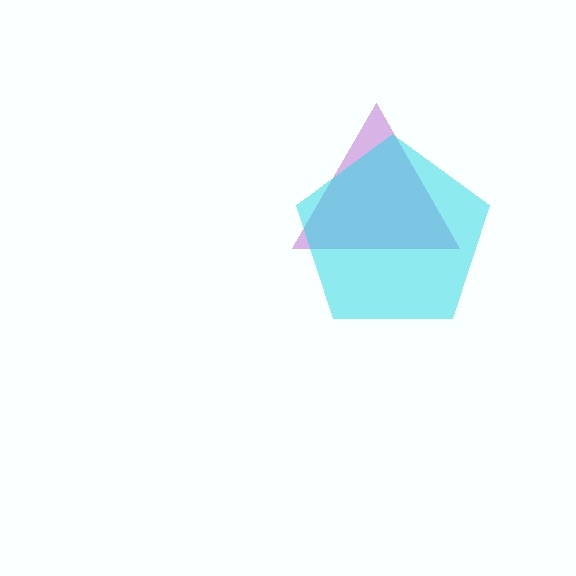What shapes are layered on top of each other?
The layered shapes are: a purple triangle, a cyan pentagon.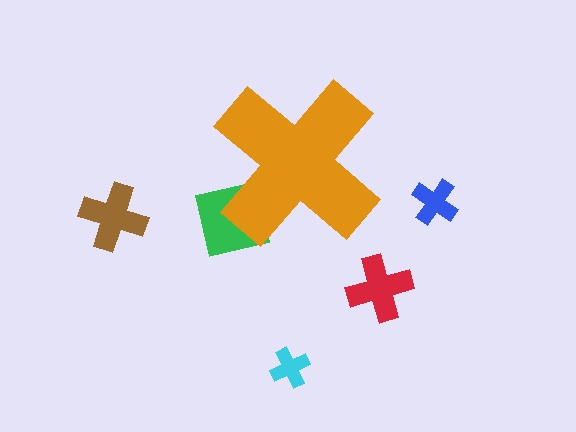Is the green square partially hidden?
Yes, the green square is partially hidden behind the orange cross.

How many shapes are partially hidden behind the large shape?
1 shape is partially hidden.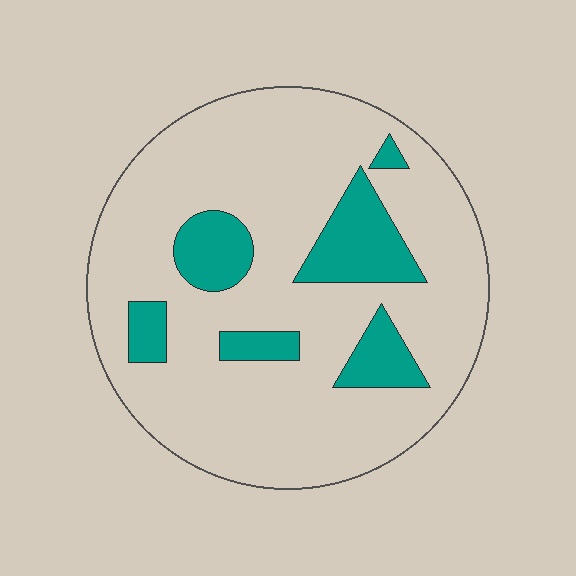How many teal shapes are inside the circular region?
6.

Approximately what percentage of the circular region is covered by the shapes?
Approximately 20%.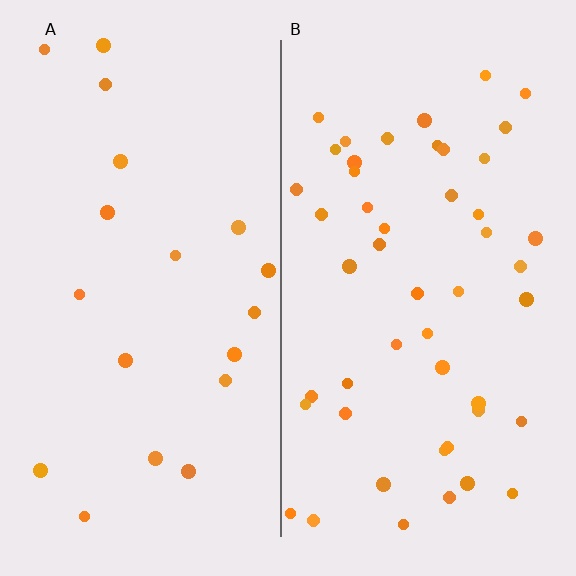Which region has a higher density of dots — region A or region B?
B (the right).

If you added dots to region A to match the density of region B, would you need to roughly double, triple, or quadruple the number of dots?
Approximately triple.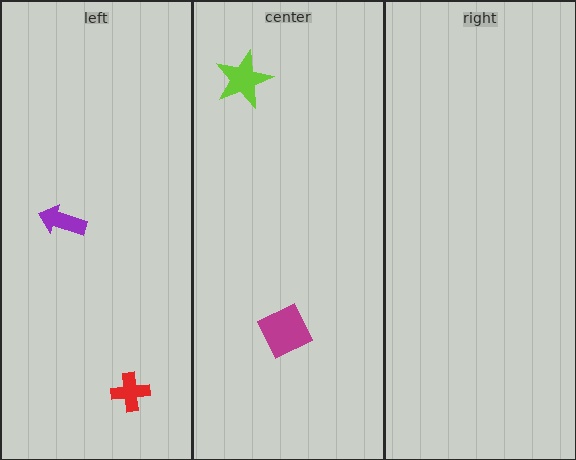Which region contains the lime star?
The center region.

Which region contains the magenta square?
The center region.